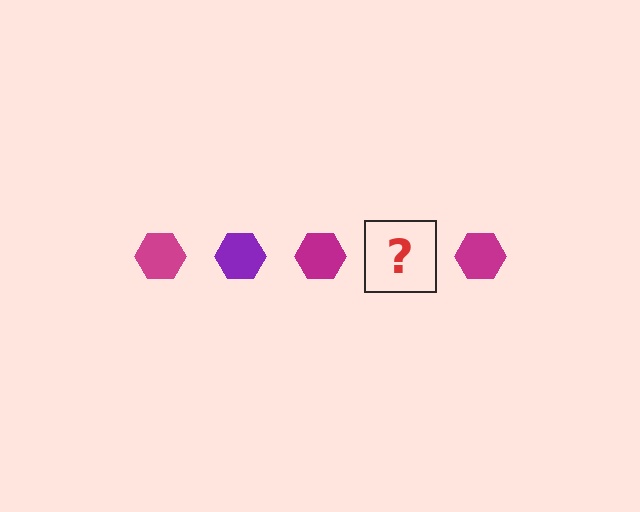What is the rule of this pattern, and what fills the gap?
The rule is that the pattern cycles through magenta, purple hexagons. The gap should be filled with a purple hexagon.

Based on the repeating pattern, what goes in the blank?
The blank should be a purple hexagon.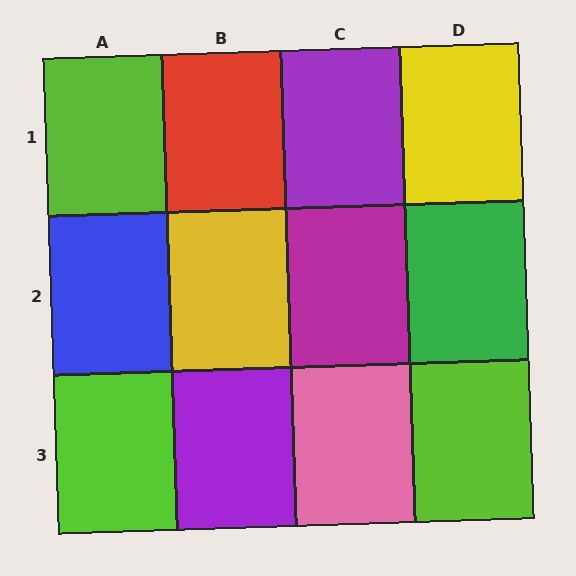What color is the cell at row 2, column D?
Green.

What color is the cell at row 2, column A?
Blue.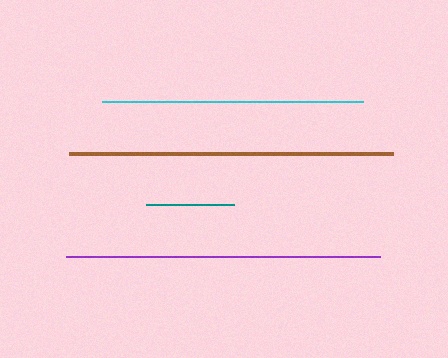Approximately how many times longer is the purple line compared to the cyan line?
The purple line is approximately 1.2 times the length of the cyan line.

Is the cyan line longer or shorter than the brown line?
The brown line is longer than the cyan line.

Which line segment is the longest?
The brown line is the longest at approximately 324 pixels.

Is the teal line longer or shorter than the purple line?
The purple line is longer than the teal line.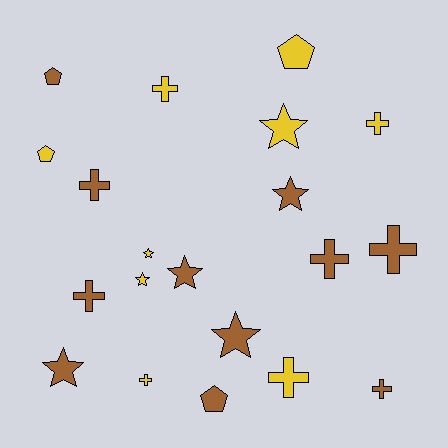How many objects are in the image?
There are 20 objects.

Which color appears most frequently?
Brown, with 11 objects.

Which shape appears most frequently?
Cross, with 9 objects.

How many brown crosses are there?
There are 5 brown crosses.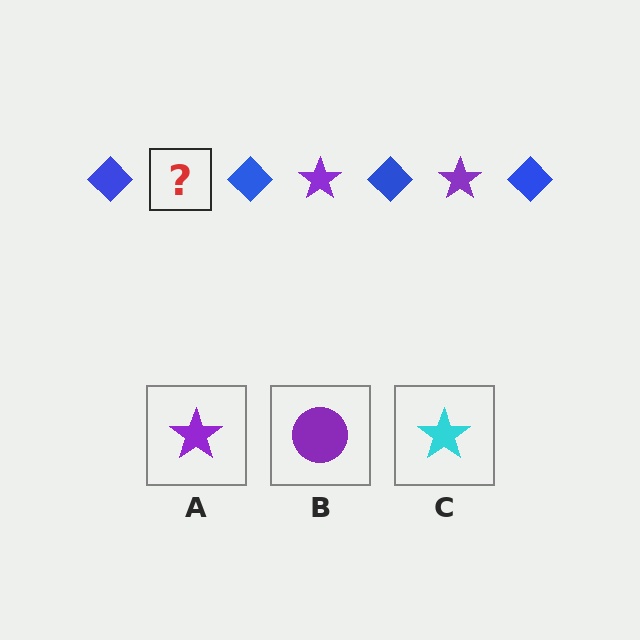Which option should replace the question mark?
Option A.